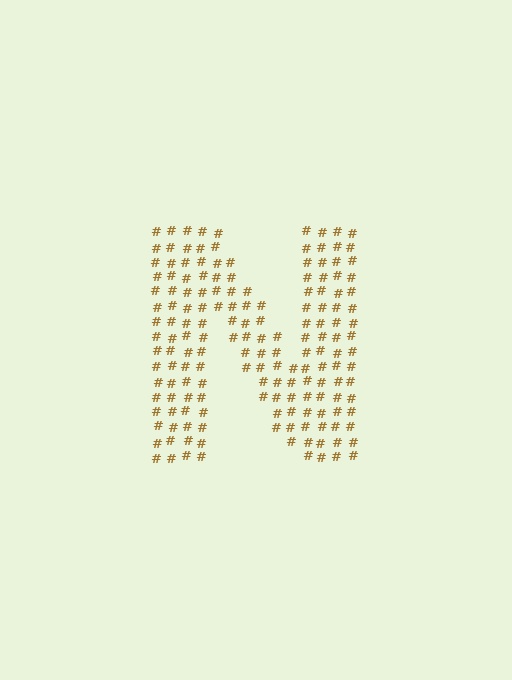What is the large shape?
The large shape is the letter N.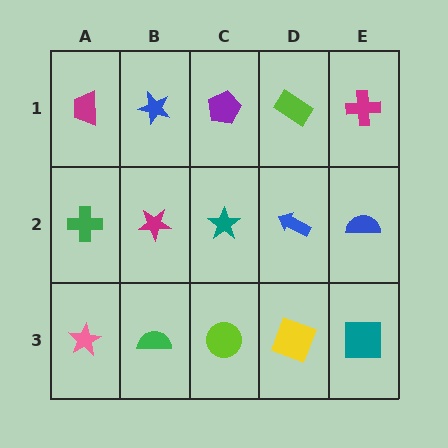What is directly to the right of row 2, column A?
A magenta star.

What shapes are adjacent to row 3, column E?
A blue semicircle (row 2, column E), a yellow square (row 3, column D).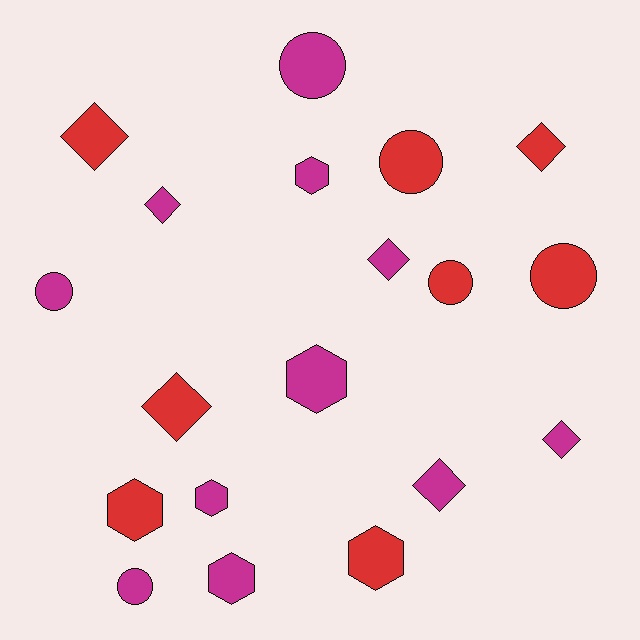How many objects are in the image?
There are 19 objects.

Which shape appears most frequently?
Diamond, with 7 objects.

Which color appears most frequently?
Magenta, with 11 objects.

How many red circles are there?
There are 3 red circles.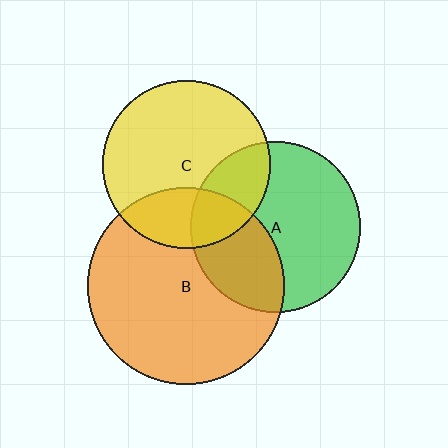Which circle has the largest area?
Circle B (orange).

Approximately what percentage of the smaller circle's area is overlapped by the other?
Approximately 35%.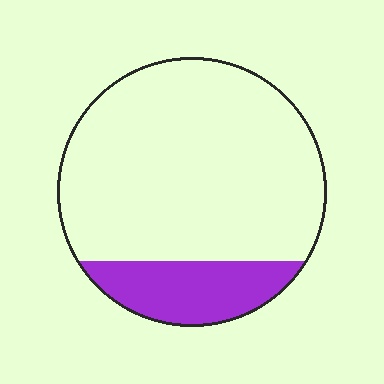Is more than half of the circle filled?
No.